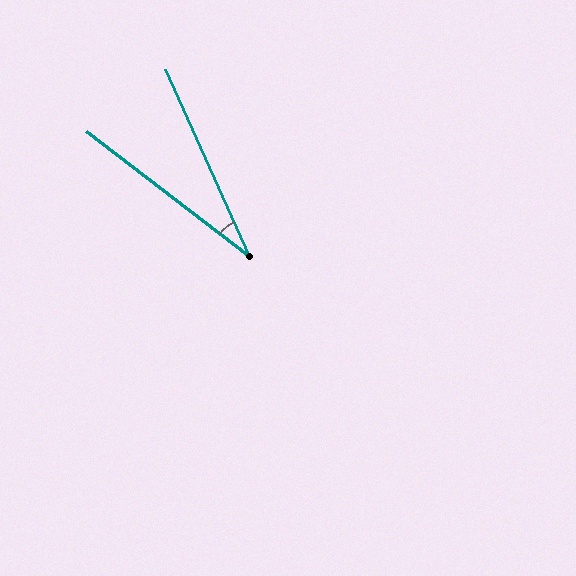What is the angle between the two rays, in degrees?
Approximately 28 degrees.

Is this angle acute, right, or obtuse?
It is acute.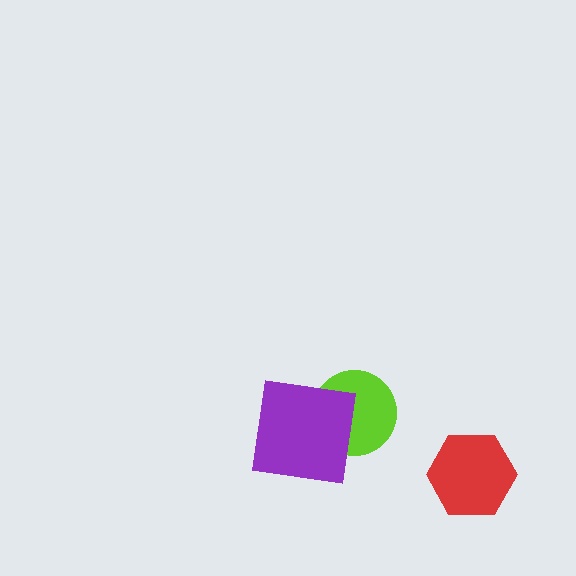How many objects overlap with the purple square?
1 object overlaps with the purple square.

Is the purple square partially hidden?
No, no other shape covers it.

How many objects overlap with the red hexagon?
0 objects overlap with the red hexagon.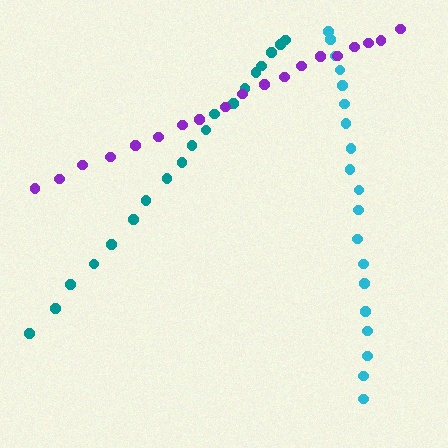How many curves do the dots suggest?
There are 3 distinct paths.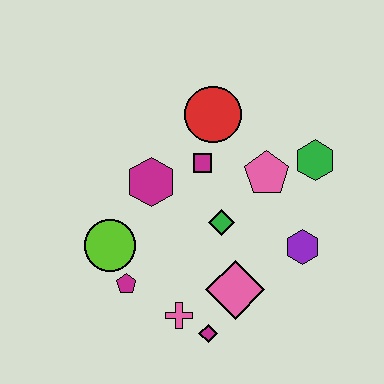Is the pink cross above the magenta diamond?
Yes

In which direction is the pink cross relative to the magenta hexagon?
The pink cross is below the magenta hexagon.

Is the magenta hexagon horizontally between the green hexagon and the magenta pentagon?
Yes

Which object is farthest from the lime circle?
The green hexagon is farthest from the lime circle.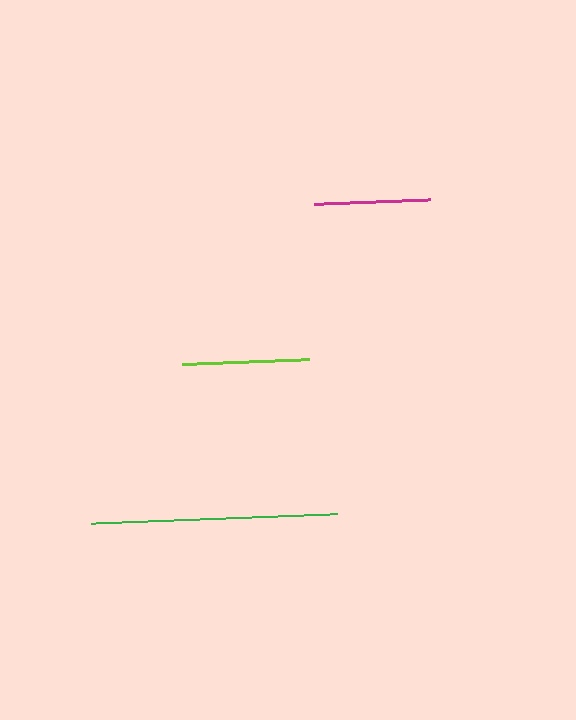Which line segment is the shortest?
The magenta line is the shortest at approximately 116 pixels.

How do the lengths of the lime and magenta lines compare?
The lime and magenta lines are approximately the same length.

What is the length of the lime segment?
The lime segment is approximately 127 pixels long.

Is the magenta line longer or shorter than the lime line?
The lime line is longer than the magenta line.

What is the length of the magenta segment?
The magenta segment is approximately 116 pixels long.